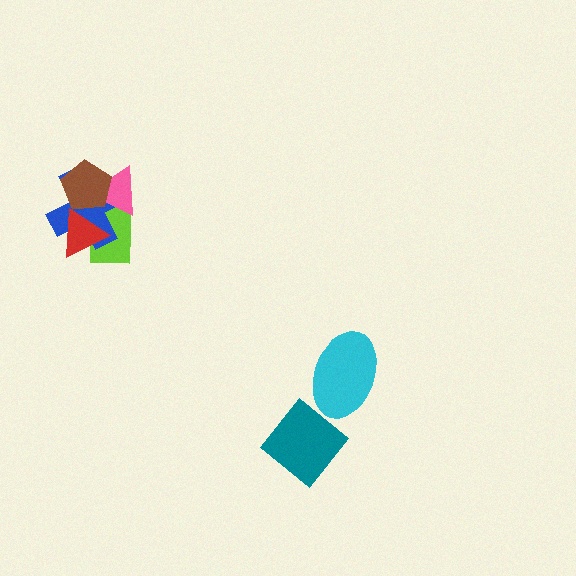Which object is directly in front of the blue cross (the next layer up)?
The pink triangle is directly in front of the blue cross.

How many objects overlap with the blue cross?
4 objects overlap with the blue cross.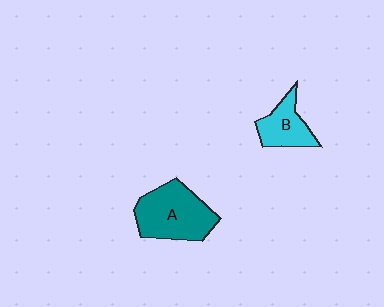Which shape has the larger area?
Shape A (teal).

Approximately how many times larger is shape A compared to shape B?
Approximately 1.8 times.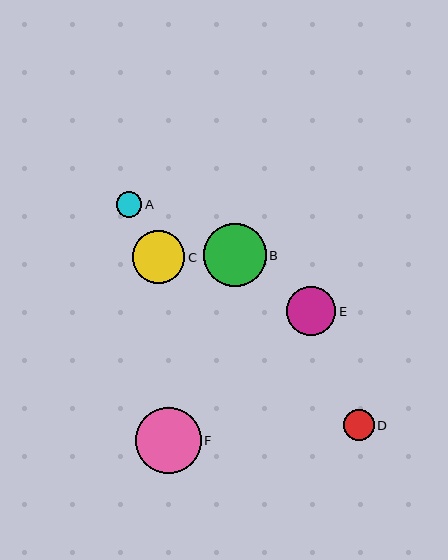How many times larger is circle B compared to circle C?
Circle B is approximately 1.2 times the size of circle C.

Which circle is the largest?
Circle F is the largest with a size of approximately 66 pixels.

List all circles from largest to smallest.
From largest to smallest: F, B, C, E, D, A.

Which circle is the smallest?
Circle A is the smallest with a size of approximately 25 pixels.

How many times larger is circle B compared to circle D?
Circle B is approximately 2.1 times the size of circle D.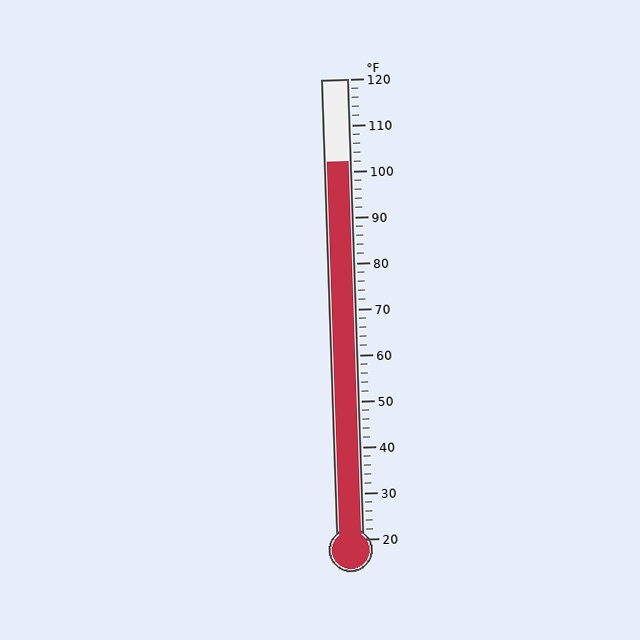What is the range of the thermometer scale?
The thermometer scale ranges from 20°F to 120°F.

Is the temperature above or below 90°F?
The temperature is above 90°F.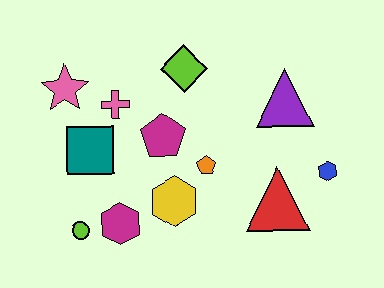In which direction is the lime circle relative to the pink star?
The lime circle is below the pink star.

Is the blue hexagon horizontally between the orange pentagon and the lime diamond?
No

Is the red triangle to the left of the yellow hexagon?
No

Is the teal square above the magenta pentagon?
No